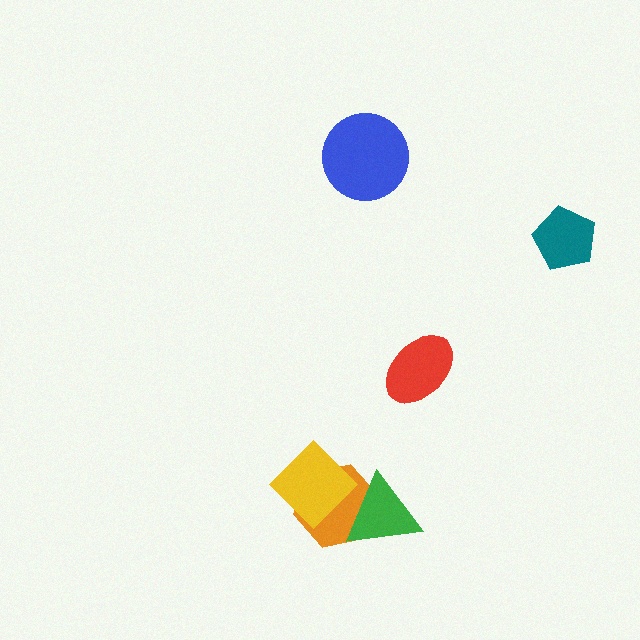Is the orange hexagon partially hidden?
Yes, it is partially covered by another shape.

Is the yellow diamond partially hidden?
Yes, it is partially covered by another shape.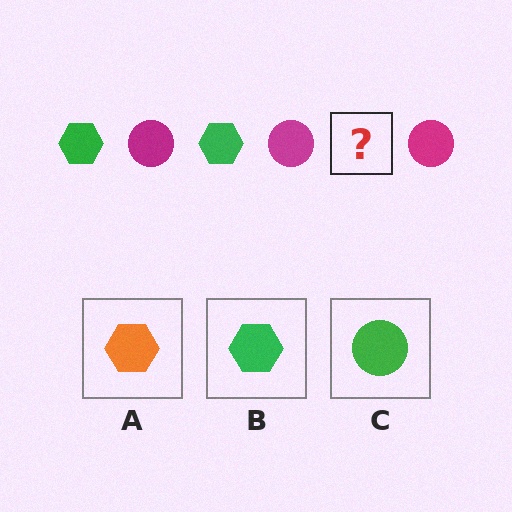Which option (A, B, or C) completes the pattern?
B.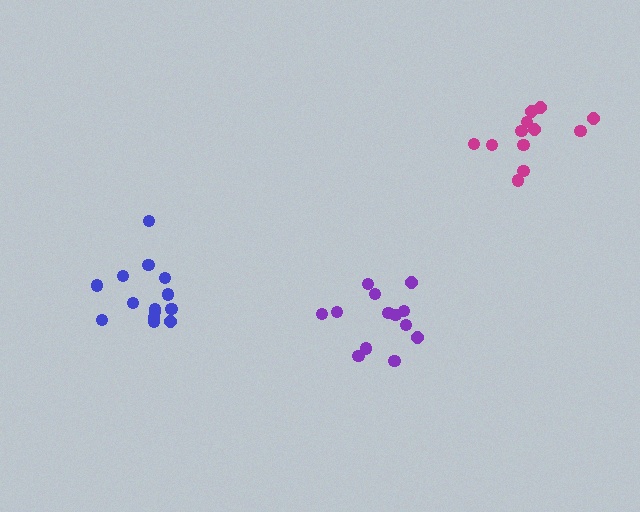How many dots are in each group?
Group 1: 12 dots, Group 2: 13 dots, Group 3: 14 dots (39 total).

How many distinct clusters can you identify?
There are 3 distinct clusters.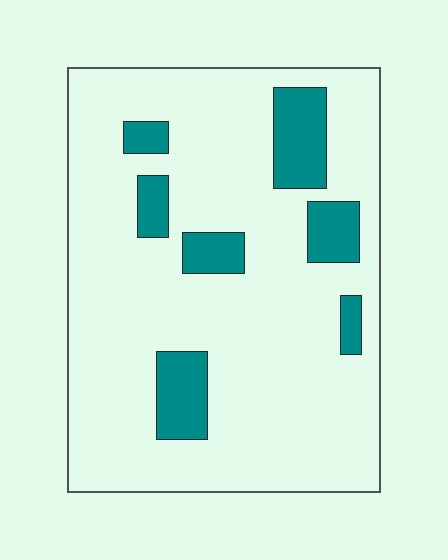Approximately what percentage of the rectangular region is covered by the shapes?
Approximately 15%.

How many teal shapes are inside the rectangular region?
7.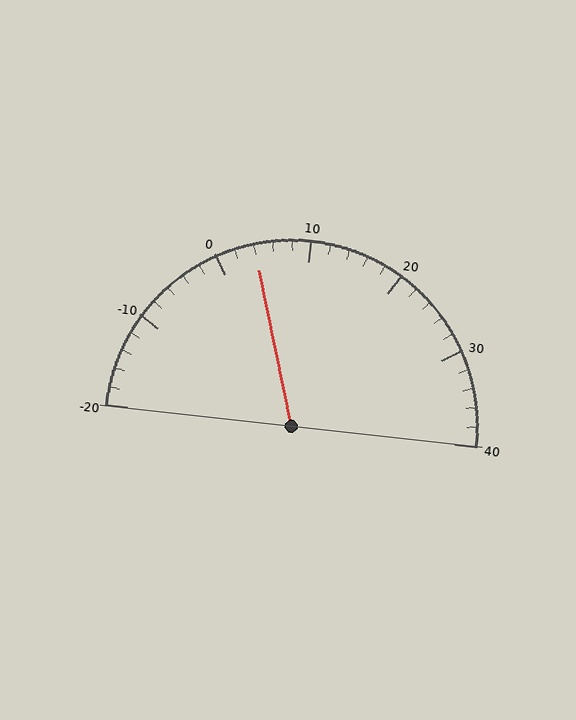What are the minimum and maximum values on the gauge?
The gauge ranges from -20 to 40.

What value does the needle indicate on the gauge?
The needle indicates approximately 4.